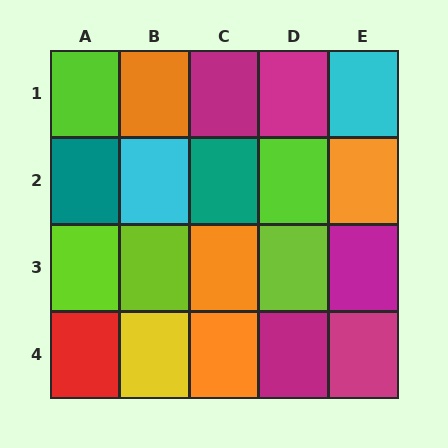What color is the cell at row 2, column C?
Teal.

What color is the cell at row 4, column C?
Orange.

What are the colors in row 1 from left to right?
Lime, orange, magenta, magenta, cyan.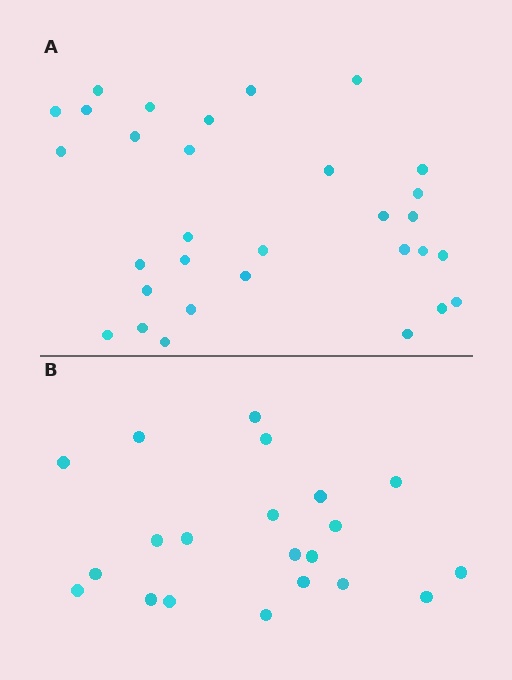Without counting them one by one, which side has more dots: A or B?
Region A (the top region) has more dots.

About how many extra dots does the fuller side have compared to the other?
Region A has roughly 10 or so more dots than region B.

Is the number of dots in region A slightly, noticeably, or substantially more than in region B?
Region A has substantially more. The ratio is roughly 1.5 to 1.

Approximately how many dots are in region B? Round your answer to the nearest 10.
About 20 dots. (The exact count is 21, which rounds to 20.)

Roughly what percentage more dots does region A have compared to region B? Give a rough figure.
About 50% more.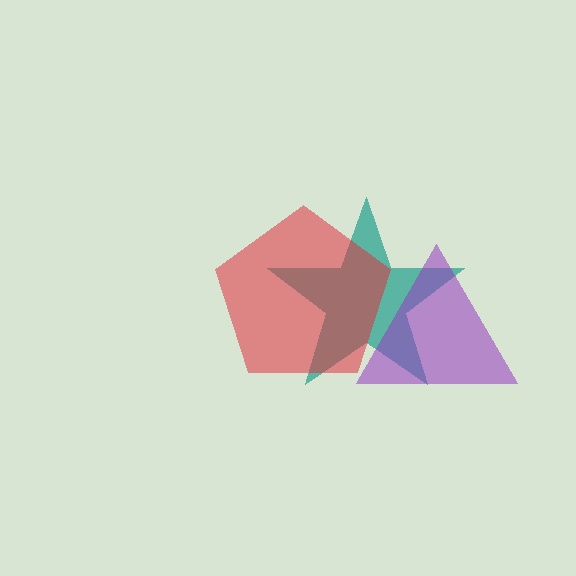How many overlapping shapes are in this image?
There are 3 overlapping shapes in the image.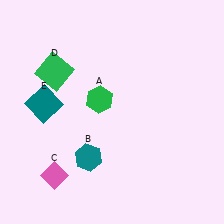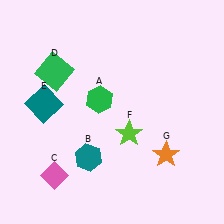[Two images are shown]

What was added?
A lime star (F), an orange star (G) were added in Image 2.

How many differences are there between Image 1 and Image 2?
There are 2 differences between the two images.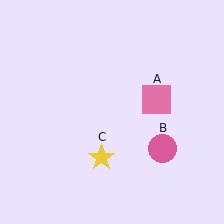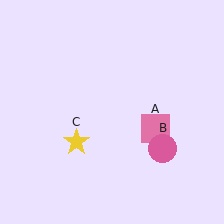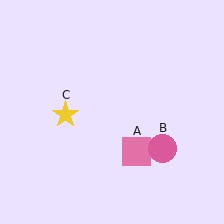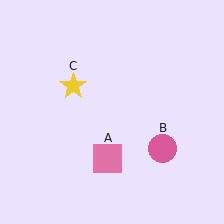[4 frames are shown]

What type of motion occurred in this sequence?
The pink square (object A), yellow star (object C) rotated clockwise around the center of the scene.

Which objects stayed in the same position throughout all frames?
Pink circle (object B) remained stationary.